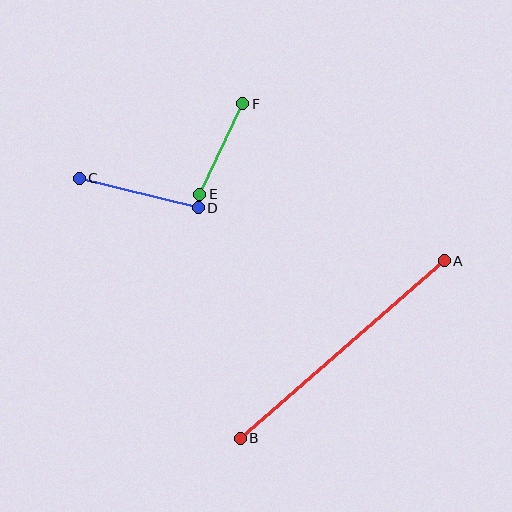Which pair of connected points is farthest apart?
Points A and B are farthest apart.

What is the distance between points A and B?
The distance is approximately 270 pixels.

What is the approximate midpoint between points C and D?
The midpoint is at approximately (139, 193) pixels.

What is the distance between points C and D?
The distance is approximately 123 pixels.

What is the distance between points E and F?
The distance is approximately 100 pixels.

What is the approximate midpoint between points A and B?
The midpoint is at approximately (342, 349) pixels.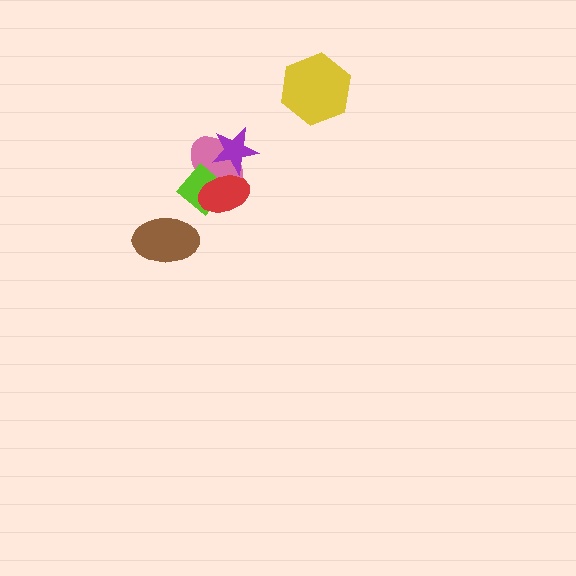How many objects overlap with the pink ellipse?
3 objects overlap with the pink ellipse.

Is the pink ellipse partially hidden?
Yes, it is partially covered by another shape.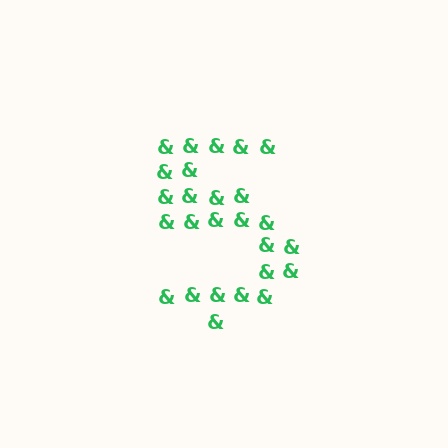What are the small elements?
The small elements are ampersands.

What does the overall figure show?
The overall figure shows the digit 5.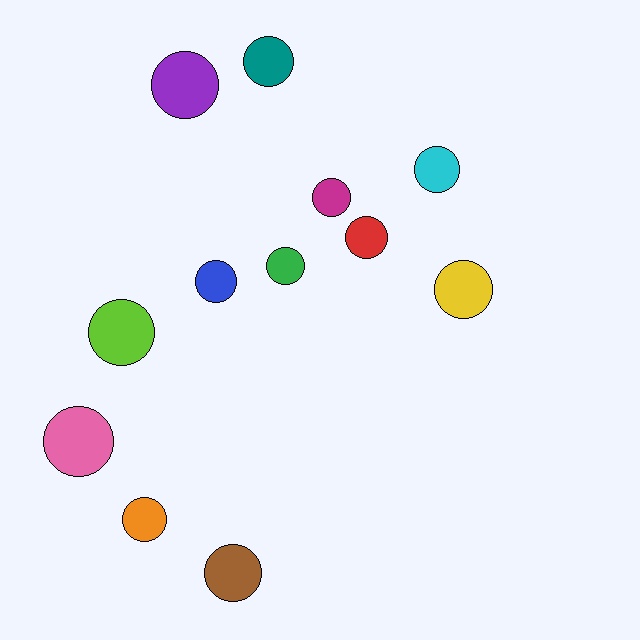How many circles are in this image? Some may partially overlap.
There are 12 circles.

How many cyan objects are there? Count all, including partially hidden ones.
There is 1 cyan object.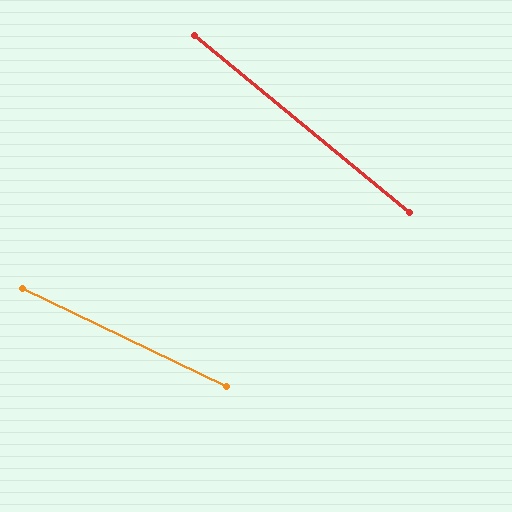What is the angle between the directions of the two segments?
Approximately 14 degrees.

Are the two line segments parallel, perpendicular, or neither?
Neither parallel nor perpendicular — they differ by about 14°.